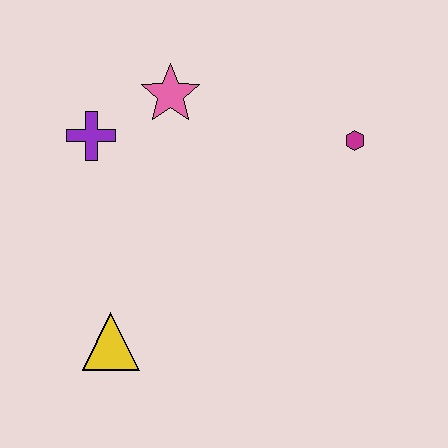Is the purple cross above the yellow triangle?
Yes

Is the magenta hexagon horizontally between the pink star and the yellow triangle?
No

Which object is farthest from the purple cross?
The magenta hexagon is farthest from the purple cross.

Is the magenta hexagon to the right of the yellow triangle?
Yes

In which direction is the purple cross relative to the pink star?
The purple cross is to the left of the pink star.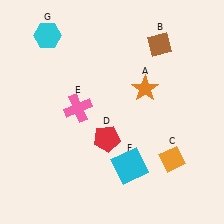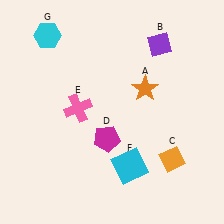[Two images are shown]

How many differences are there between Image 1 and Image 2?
There are 2 differences between the two images.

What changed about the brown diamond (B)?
In Image 1, B is brown. In Image 2, it changed to purple.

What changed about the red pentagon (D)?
In Image 1, D is red. In Image 2, it changed to magenta.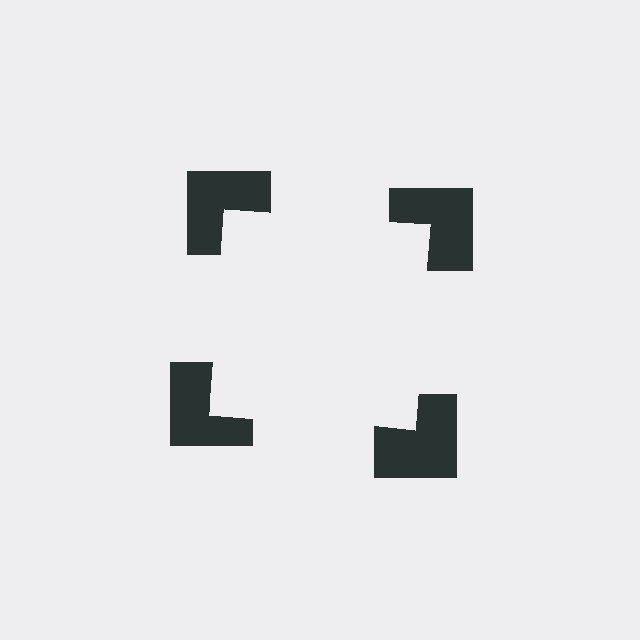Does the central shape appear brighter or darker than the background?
It typically appears slightly brighter than the background, even though no actual brightness change is drawn.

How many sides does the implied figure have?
4 sides.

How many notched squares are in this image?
There are 4 — one at each vertex of the illusory square.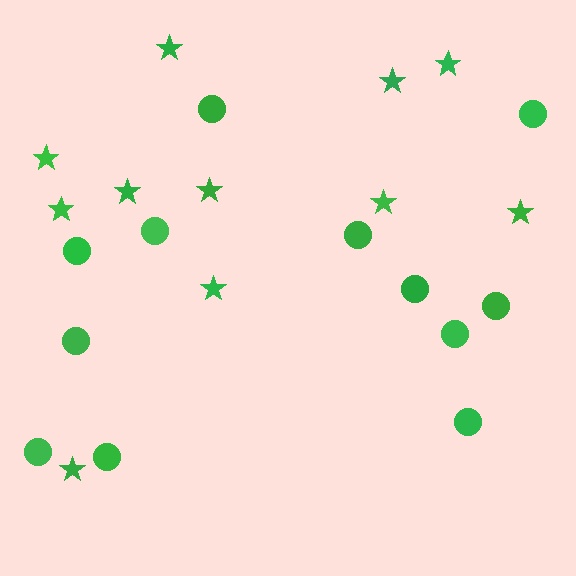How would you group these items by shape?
There are 2 groups: one group of circles (12) and one group of stars (11).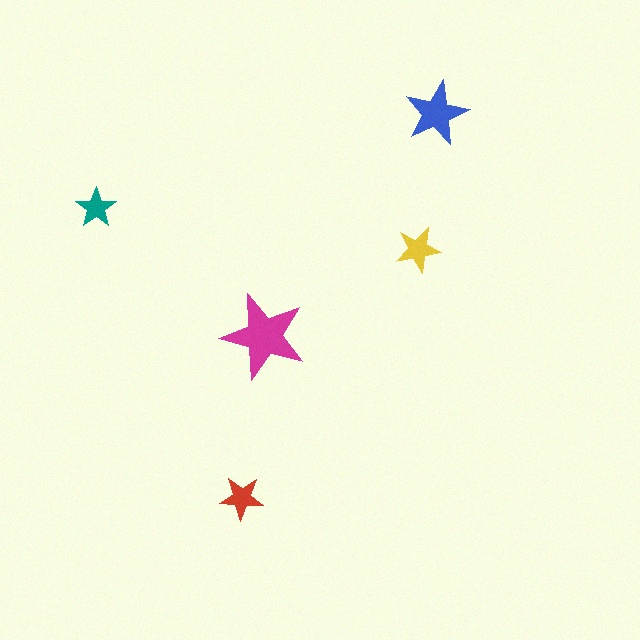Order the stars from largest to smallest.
the magenta one, the blue one, the yellow one, the red one, the teal one.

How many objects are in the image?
There are 5 objects in the image.